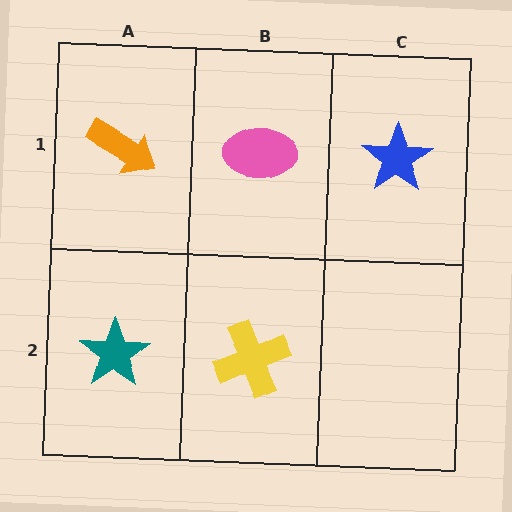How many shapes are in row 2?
2 shapes.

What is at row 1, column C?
A blue star.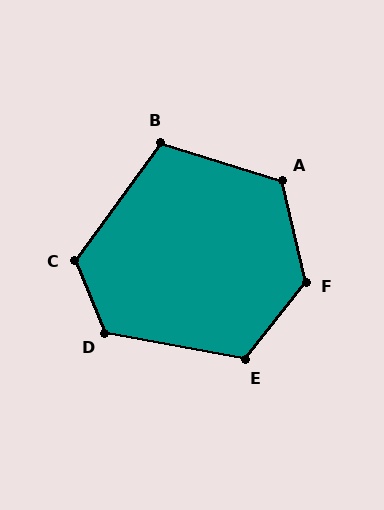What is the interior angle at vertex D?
Approximately 123 degrees (obtuse).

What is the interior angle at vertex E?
Approximately 118 degrees (obtuse).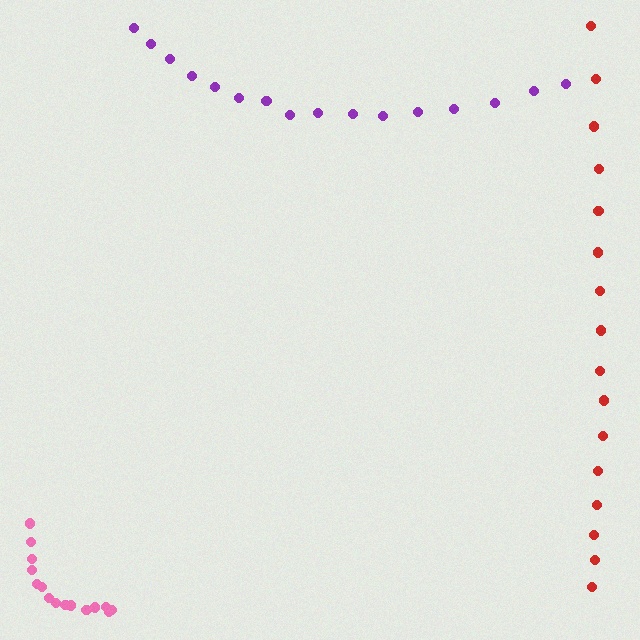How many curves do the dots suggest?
There are 3 distinct paths.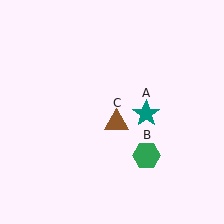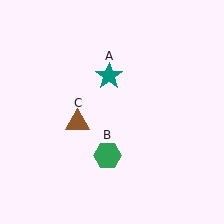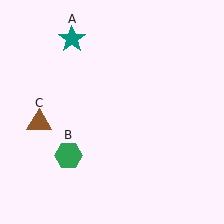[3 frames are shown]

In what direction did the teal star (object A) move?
The teal star (object A) moved up and to the left.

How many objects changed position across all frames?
3 objects changed position: teal star (object A), green hexagon (object B), brown triangle (object C).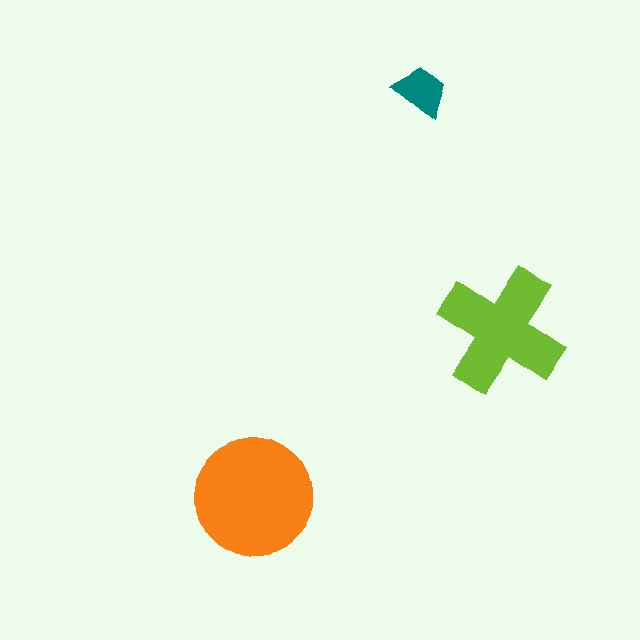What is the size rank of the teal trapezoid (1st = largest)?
3rd.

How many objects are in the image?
There are 3 objects in the image.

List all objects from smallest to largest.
The teal trapezoid, the lime cross, the orange circle.